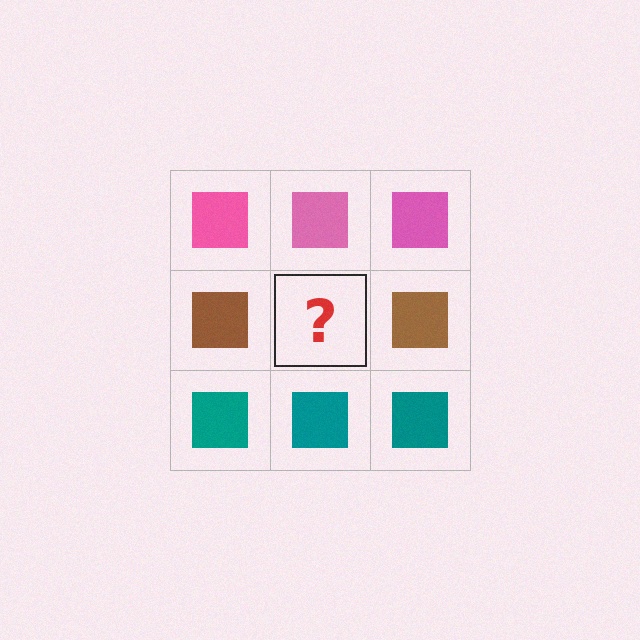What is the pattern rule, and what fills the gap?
The rule is that each row has a consistent color. The gap should be filled with a brown square.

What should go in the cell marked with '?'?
The missing cell should contain a brown square.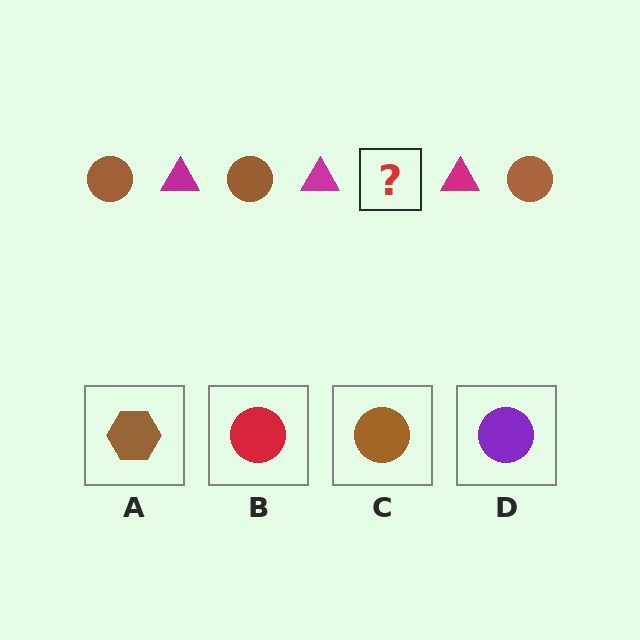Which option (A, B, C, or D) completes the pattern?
C.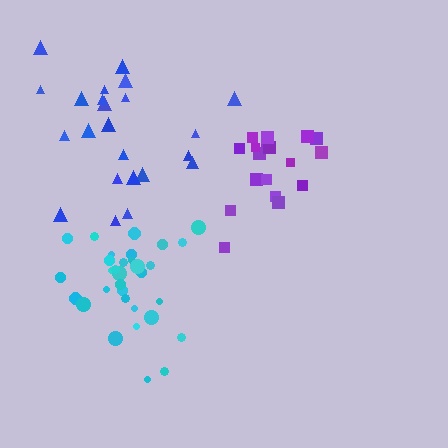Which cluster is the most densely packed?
Cyan.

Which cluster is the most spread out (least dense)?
Blue.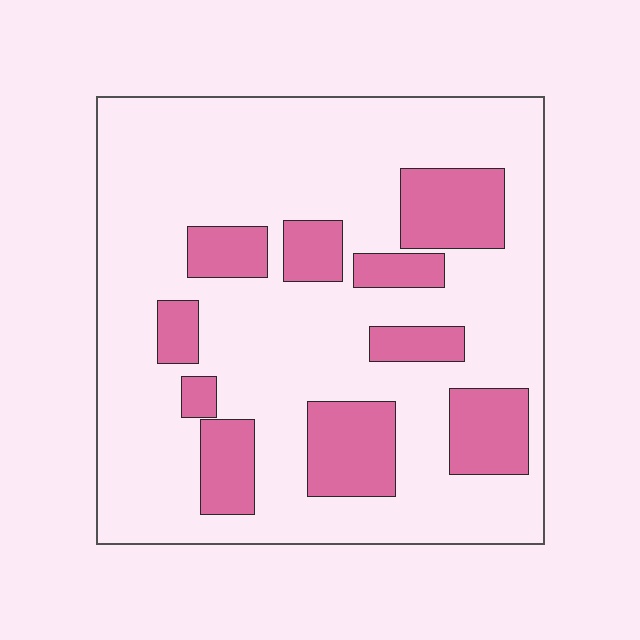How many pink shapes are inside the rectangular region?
10.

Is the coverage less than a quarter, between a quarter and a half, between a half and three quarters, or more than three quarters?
Less than a quarter.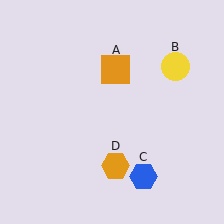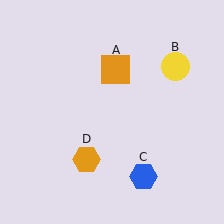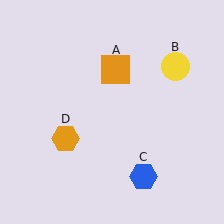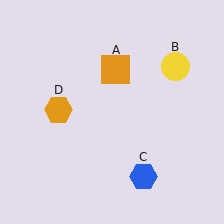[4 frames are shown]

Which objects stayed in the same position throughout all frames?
Orange square (object A) and yellow circle (object B) and blue hexagon (object C) remained stationary.